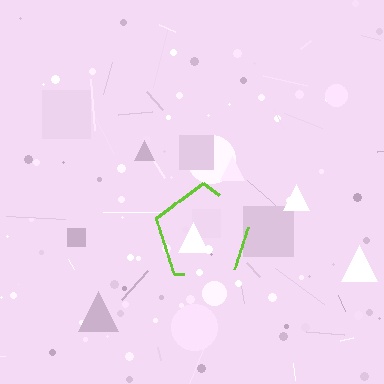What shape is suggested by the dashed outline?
The dashed outline suggests a pentagon.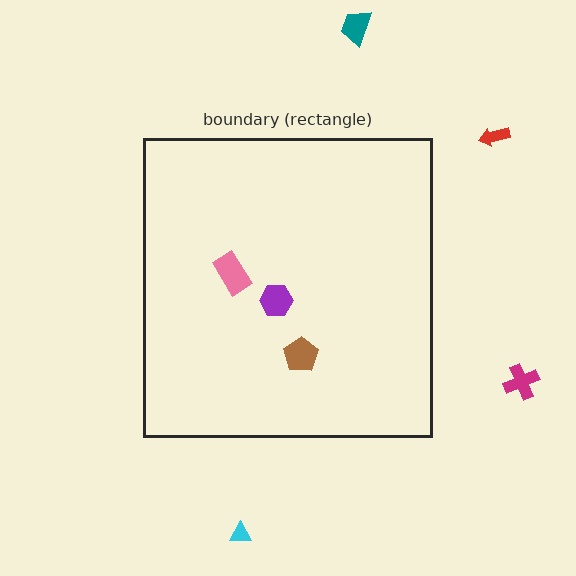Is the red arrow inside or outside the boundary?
Outside.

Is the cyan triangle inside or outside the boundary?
Outside.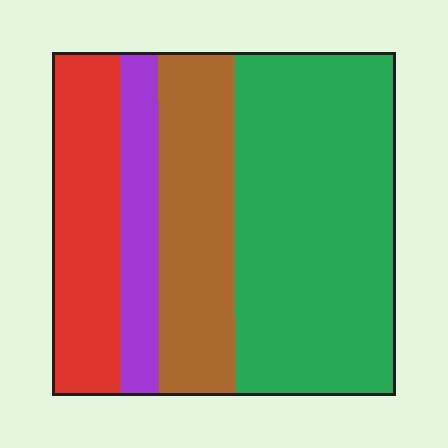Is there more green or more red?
Green.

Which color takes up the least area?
Purple, at roughly 10%.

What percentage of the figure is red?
Red takes up less than a quarter of the figure.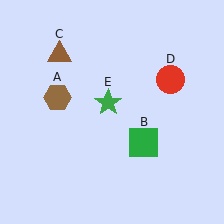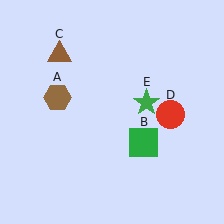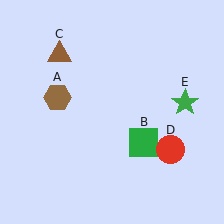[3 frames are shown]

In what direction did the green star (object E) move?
The green star (object E) moved right.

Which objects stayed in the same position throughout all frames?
Brown hexagon (object A) and green square (object B) and brown triangle (object C) remained stationary.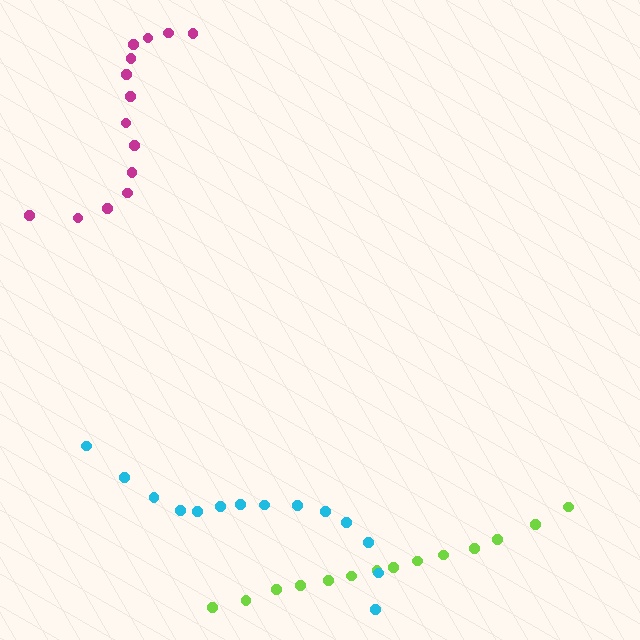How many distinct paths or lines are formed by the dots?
There are 3 distinct paths.